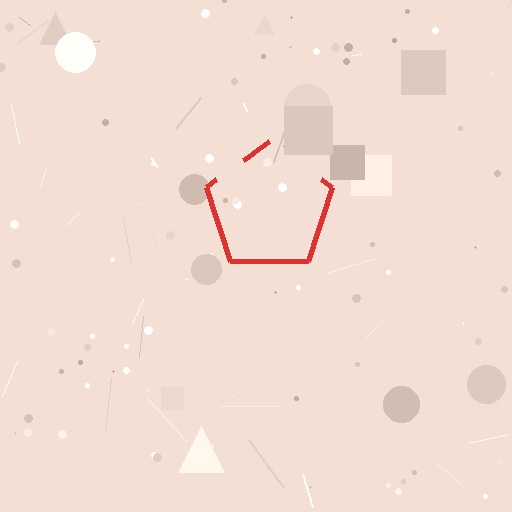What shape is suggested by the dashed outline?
The dashed outline suggests a pentagon.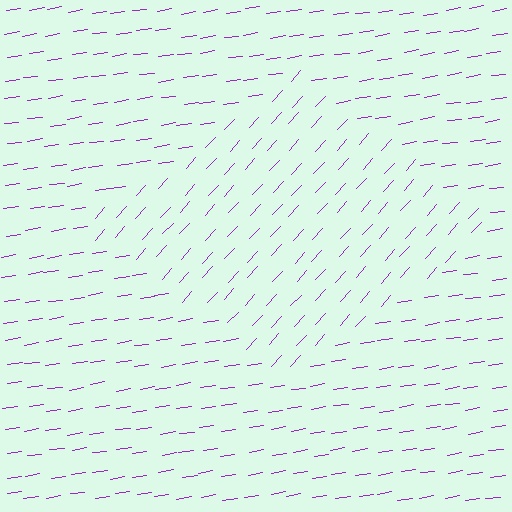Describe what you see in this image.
The image is filled with small purple line segments. A diamond region in the image has lines oriented differently from the surrounding lines, creating a visible texture boundary.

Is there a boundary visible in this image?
Yes, there is a texture boundary formed by a change in line orientation.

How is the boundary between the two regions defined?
The boundary is defined purely by a change in line orientation (approximately 39 degrees difference). All lines are the same color and thickness.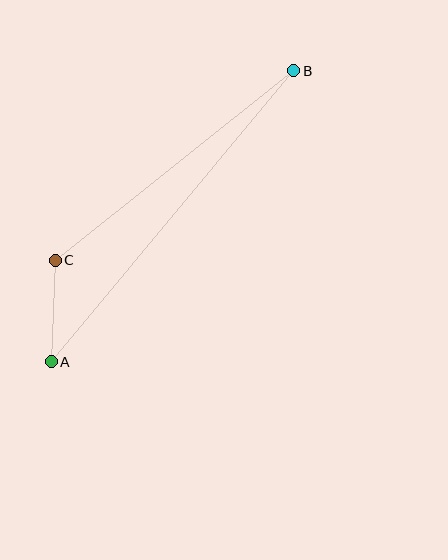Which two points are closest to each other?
Points A and C are closest to each other.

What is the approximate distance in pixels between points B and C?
The distance between B and C is approximately 304 pixels.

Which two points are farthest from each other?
Points A and B are farthest from each other.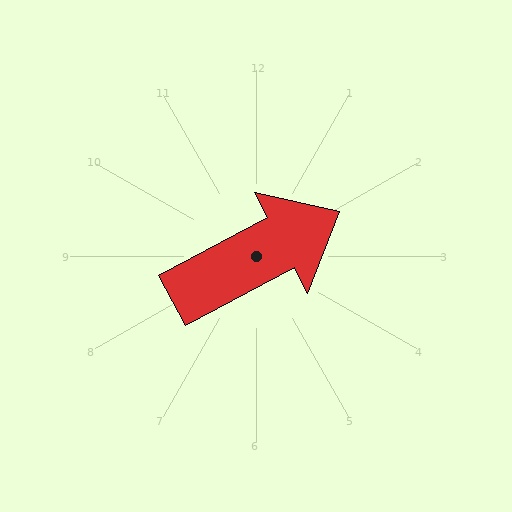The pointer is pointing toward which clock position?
Roughly 2 o'clock.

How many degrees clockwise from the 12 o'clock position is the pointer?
Approximately 62 degrees.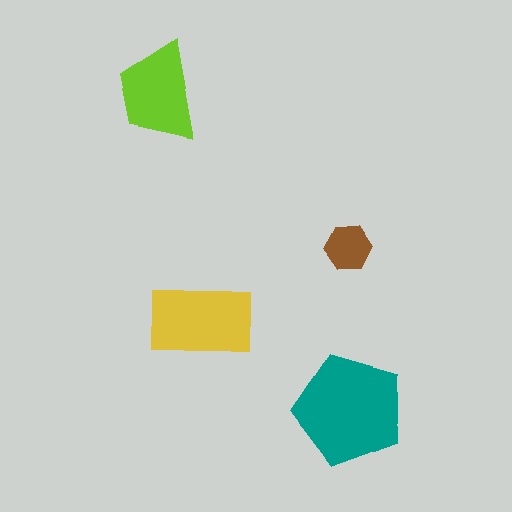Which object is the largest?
The teal pentagon.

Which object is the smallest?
The brown hexagon.